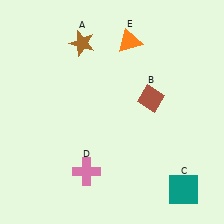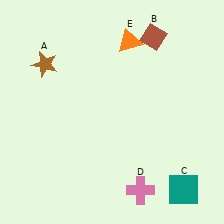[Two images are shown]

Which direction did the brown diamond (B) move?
The brown diamond (B) moved up.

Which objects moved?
The objects that moved are: the brown star (A), the brown diamond (B), the pink cross (D).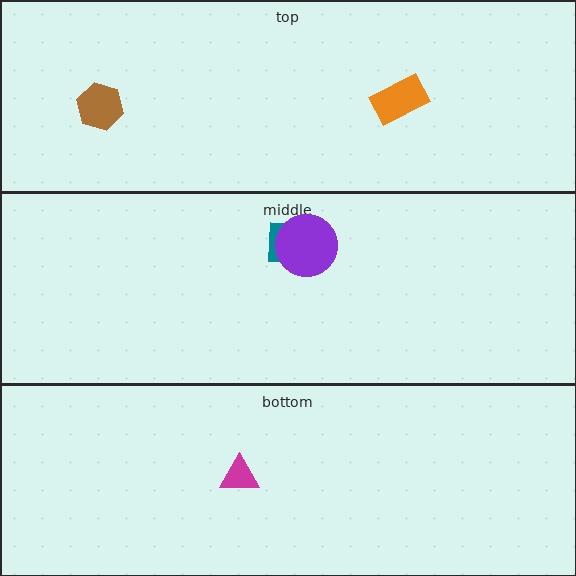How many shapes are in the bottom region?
1.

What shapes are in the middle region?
The teal square, the purple circle.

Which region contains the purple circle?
The middle region.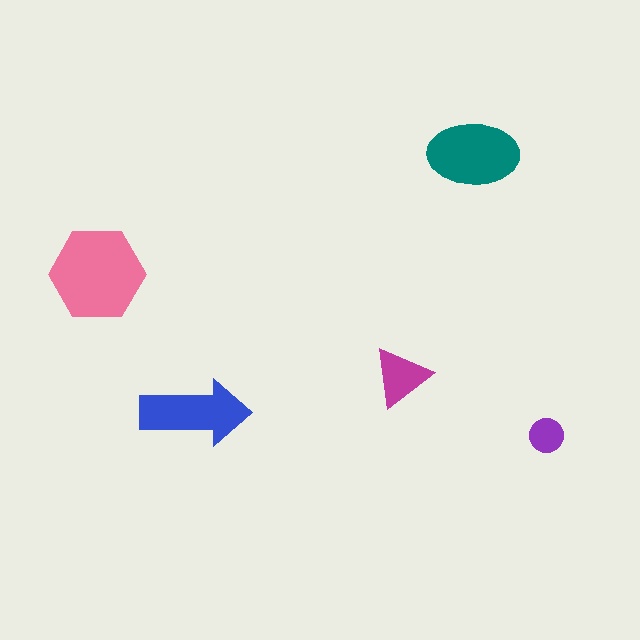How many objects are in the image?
There are 5 objects in the image.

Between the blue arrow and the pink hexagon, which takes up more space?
The pink hexagon.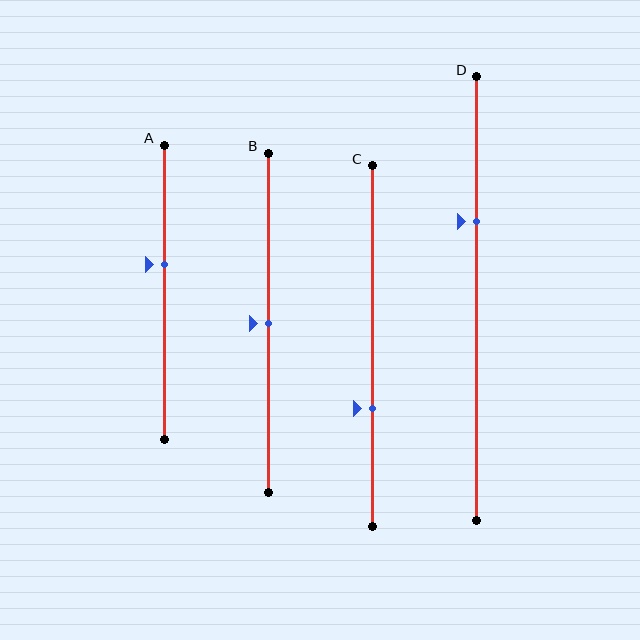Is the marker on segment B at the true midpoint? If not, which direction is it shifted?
Yes, the marker on segment B is at the true midpoint.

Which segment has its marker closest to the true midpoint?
Segment B has its marker closest to the true midpoint.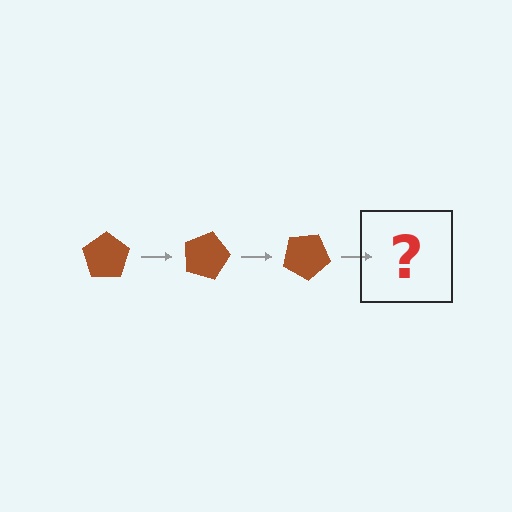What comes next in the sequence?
The next element should be a brown pentagon rotated 45 degrees.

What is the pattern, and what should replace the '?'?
The pattern is that the pentagon rotates 15 degrees each step. The '?' should be a brown pentagon rotated 45 degrees.